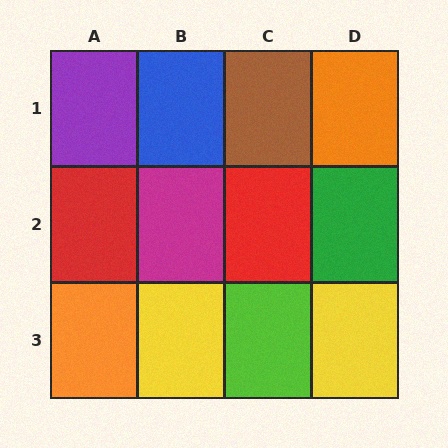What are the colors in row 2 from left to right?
Red, magenta, red, green.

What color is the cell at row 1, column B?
Blue.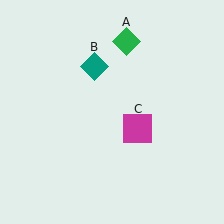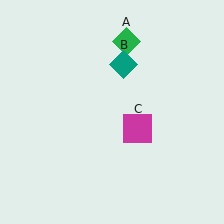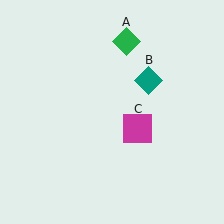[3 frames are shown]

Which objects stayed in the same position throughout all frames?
Green diamond (object A) and magenta square (object C) remained stationary.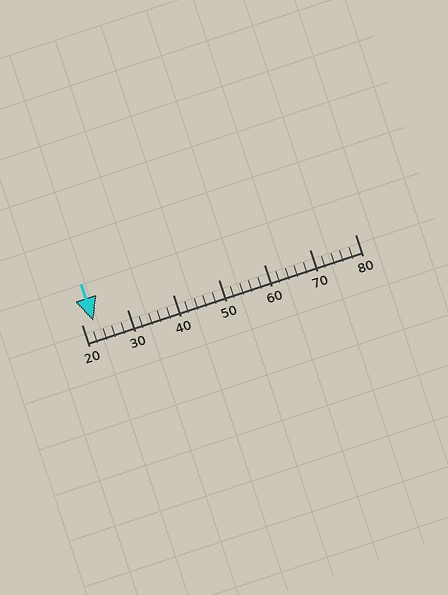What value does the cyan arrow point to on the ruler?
The cyan arrow points to approximately 23.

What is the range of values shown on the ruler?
The ruler shows values from 20 to 80.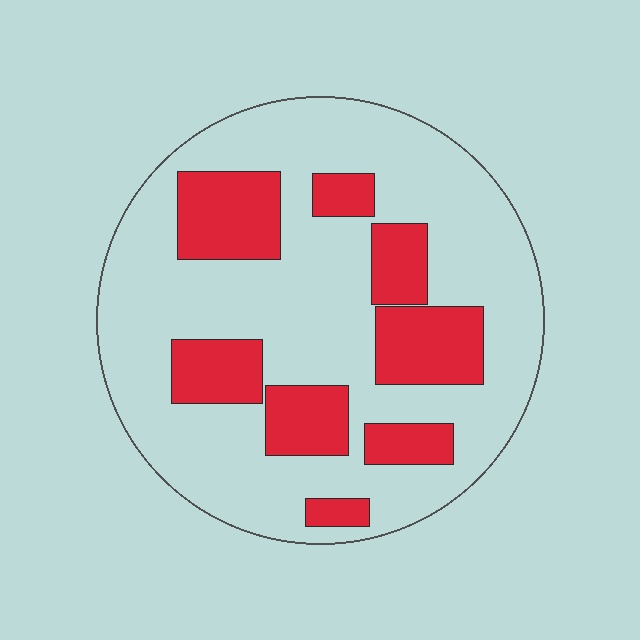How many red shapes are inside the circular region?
8.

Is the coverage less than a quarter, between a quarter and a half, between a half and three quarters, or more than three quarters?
Between a quarter and a half.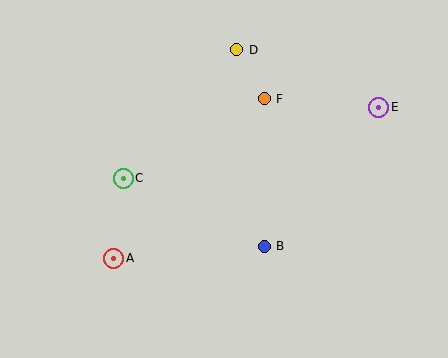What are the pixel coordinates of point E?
Point E is at (379, 107).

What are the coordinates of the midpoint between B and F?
The midpoint between B and F is at (264, 173).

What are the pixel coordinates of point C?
Point C is at (123, 178).